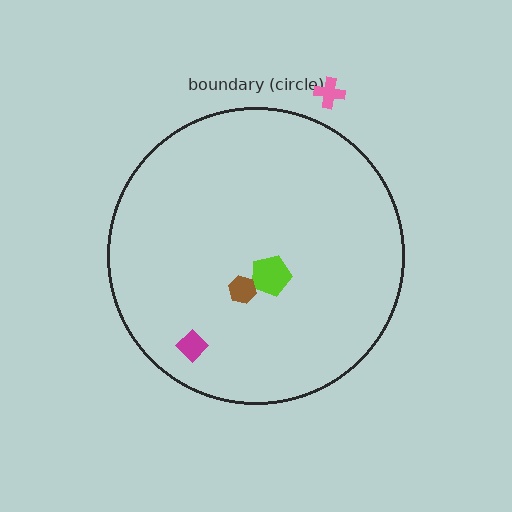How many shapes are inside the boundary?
3 inside, 1 outside.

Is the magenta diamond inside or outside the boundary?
Inside.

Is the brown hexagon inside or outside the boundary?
Inside.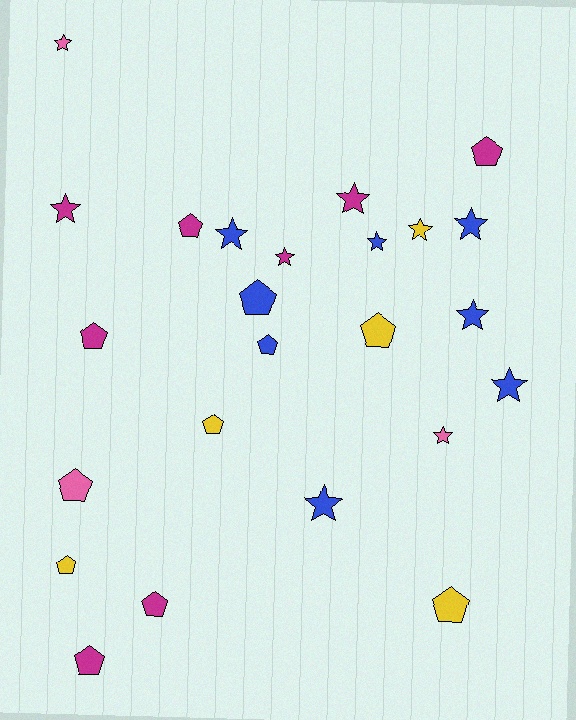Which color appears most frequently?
Blue, with 8 objects.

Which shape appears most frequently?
Star, with 12 objects.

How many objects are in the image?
There are 24 objects.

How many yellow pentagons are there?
There are 4 yellow pentagons.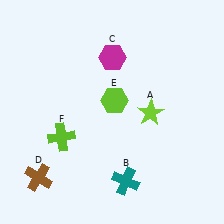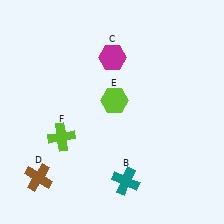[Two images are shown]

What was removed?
The lime star (A) was removed in Image 2.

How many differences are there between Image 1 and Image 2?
There is 1 difference between the two images.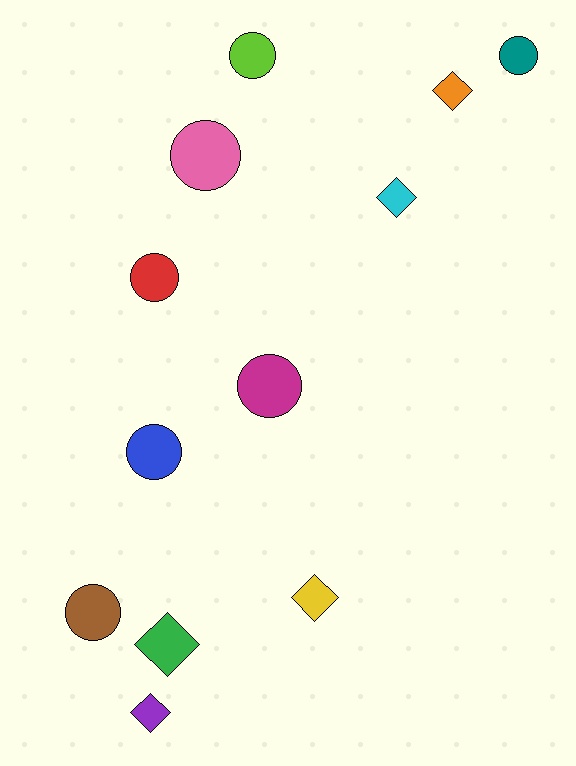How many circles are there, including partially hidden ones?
There are 7 circles.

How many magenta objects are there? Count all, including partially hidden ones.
There is 1 magenta object.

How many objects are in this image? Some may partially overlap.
There are 12 objects.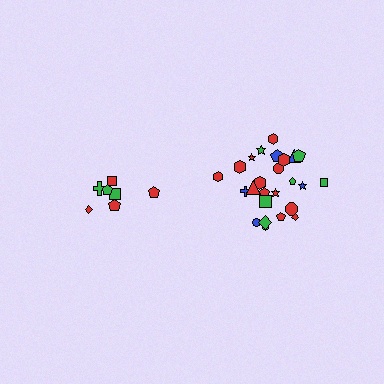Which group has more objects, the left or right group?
The right group.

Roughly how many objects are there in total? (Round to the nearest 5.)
Roughly 30 objects in total.